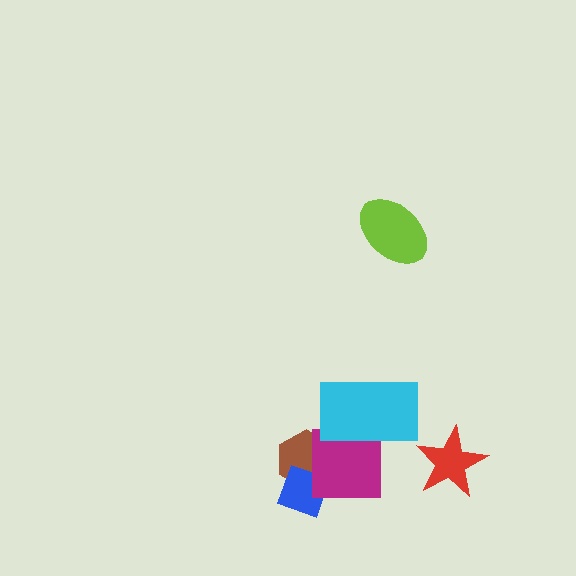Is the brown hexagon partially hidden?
Yes, it is partially covered by another shape.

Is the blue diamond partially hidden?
Yes, it is partially covered by another shape.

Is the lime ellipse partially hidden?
No, no other shape covers it.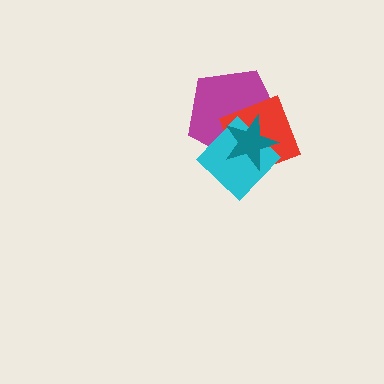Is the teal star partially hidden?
No, no other shape covers it.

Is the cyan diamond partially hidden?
Yes, it is partially covered by another shape.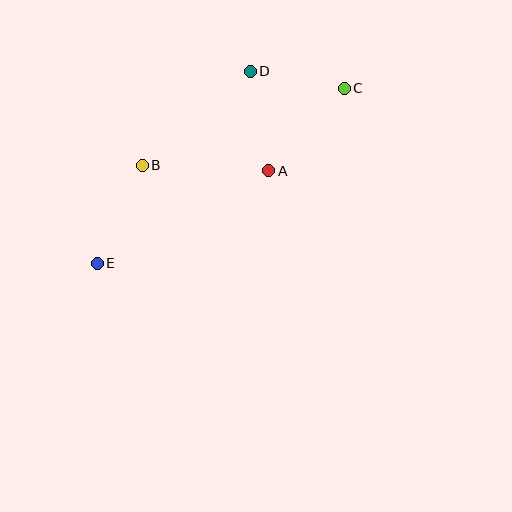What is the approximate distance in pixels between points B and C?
The distance between B and C is approximately 216 pixels.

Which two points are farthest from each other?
Points C and E are farthest from each other.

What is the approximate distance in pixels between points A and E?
The distance between A and E is approximately 195 pixels.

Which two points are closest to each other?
Points C and D are closest to each other.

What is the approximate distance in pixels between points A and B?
The distance between A and B is approximately 127 pixels.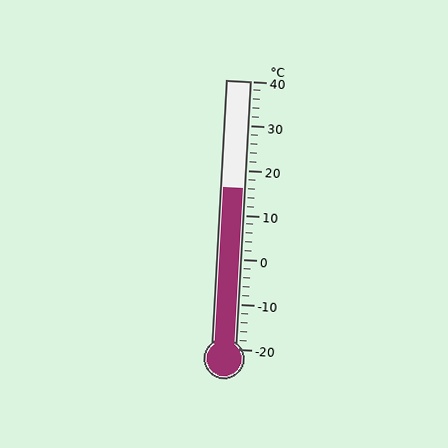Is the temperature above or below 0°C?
The temperature is above 0°C.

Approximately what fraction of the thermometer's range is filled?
The thermometer is filled to approximately 60% of its range.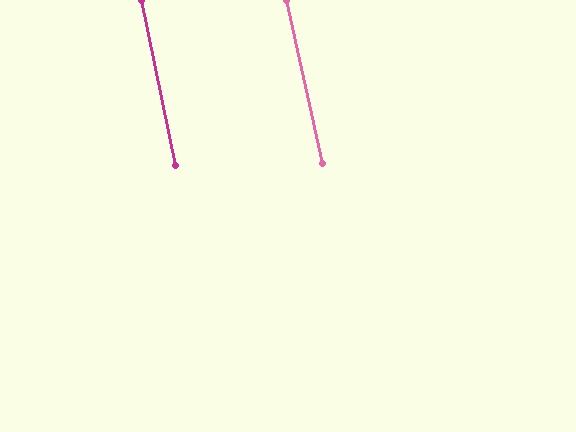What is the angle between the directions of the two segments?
Approximately 1 degree.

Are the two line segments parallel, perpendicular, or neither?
Parallel — their directions differ by only 0.7°.